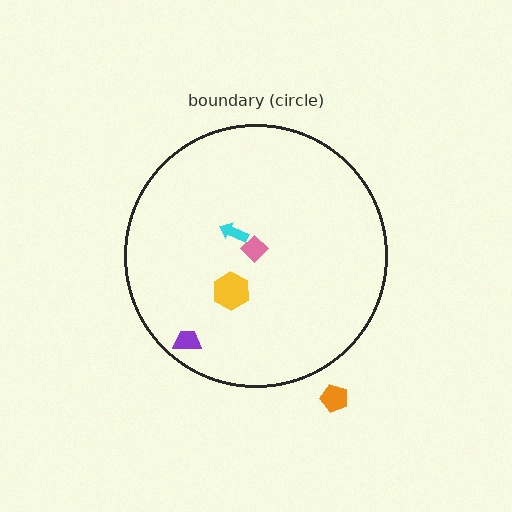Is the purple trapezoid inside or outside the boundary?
Inside.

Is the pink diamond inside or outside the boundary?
Inside.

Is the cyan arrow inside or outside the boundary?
Inside.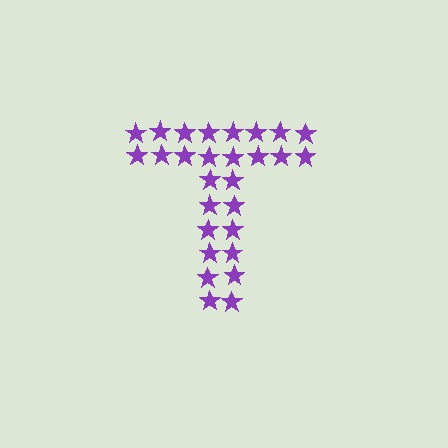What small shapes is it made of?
It is made of small stars.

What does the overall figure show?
The overall figure shows the letter T.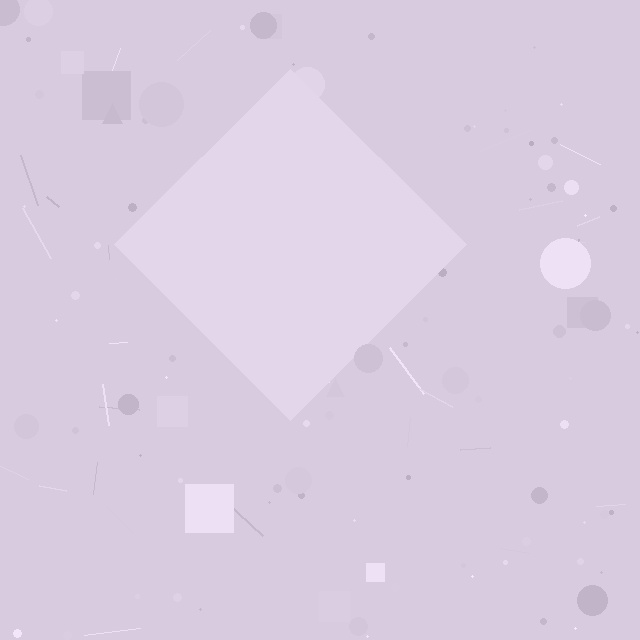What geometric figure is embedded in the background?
A diamond is embedded in the background.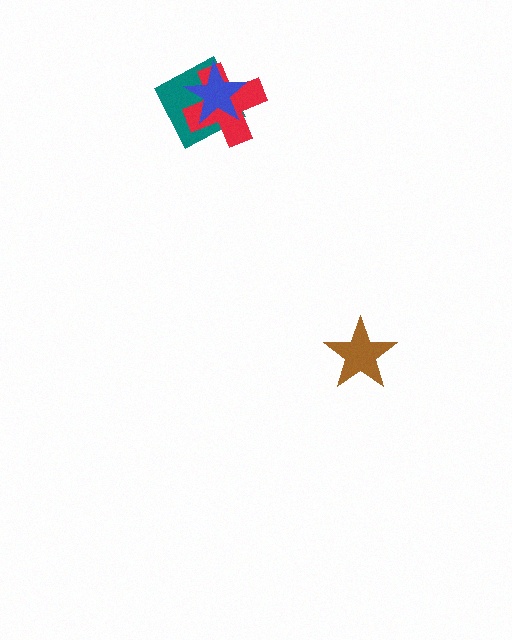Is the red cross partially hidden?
Yes, it is partially covered by another shape.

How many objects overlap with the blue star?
2 objects overlap with the blue star.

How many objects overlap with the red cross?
2 objects overlap with the red cross.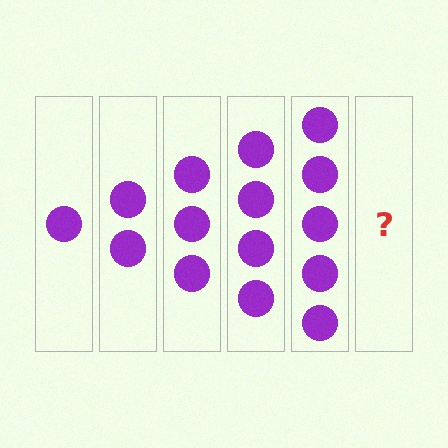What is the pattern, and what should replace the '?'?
The pattern is that each step adds one more circle. The '?' should be 6 circles.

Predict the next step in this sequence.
The next step is 6 circles.